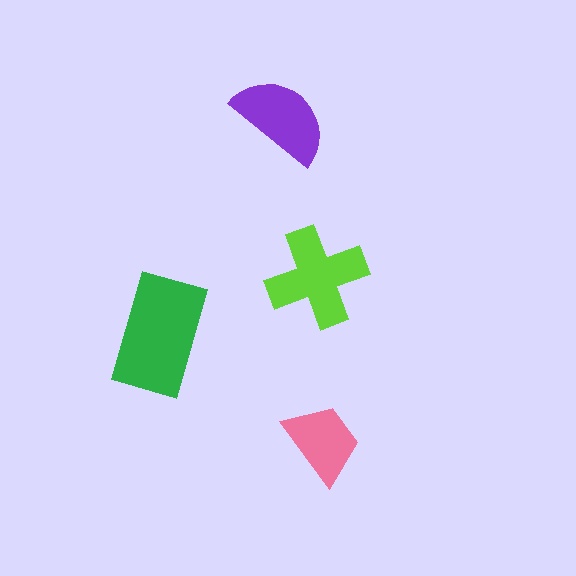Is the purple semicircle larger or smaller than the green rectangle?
Smaller.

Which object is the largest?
The green rectangle.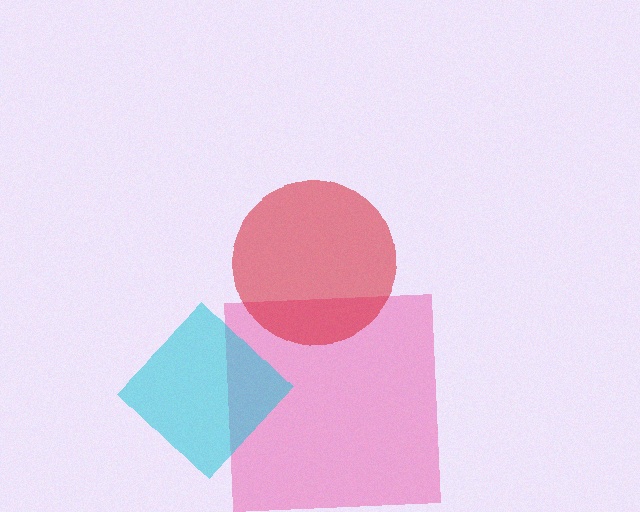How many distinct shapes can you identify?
There are 3 distinct shapes: a pink square, a cyan diamond, a red circle.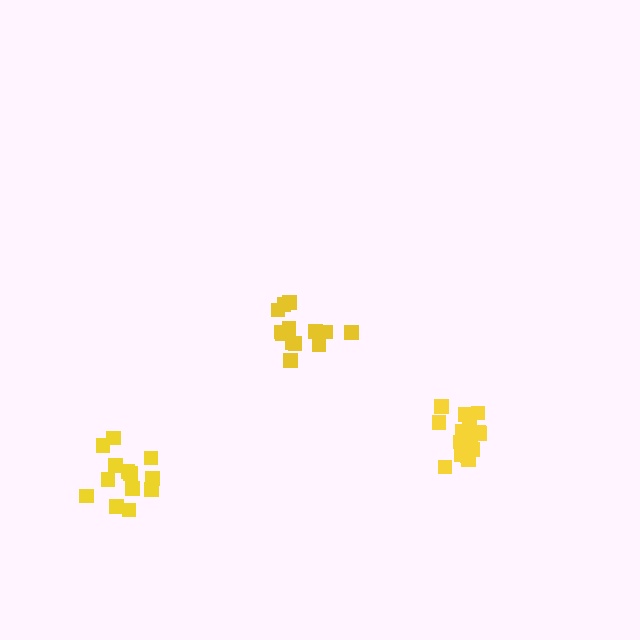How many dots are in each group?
Group 1: 13 dots, Group 2: 15 dots, Group 3: 14 dots (42 total).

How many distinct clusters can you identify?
There are 3 distinct clusters.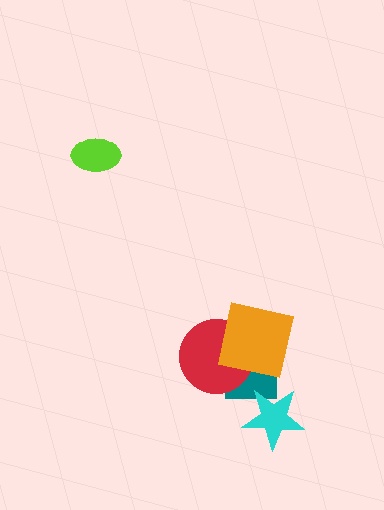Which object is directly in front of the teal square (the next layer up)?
The red circle is directly in front of the teal square.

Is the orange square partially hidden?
No, no other shape covers it.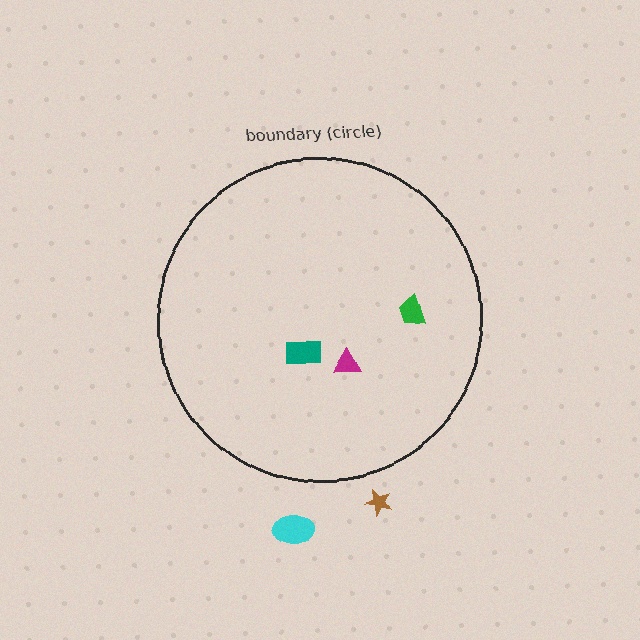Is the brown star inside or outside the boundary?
Outside.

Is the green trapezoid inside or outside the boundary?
Inside.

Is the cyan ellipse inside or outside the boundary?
Outside.